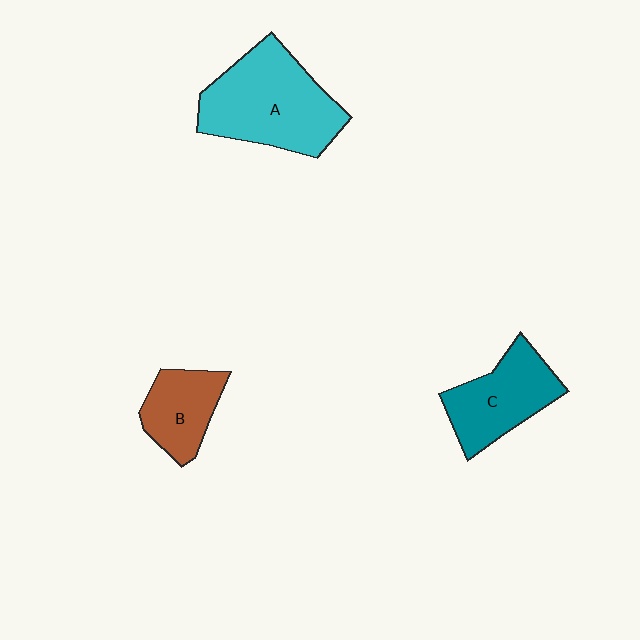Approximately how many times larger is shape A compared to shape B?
Approximately 2.0 times.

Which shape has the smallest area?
Shape B (brown).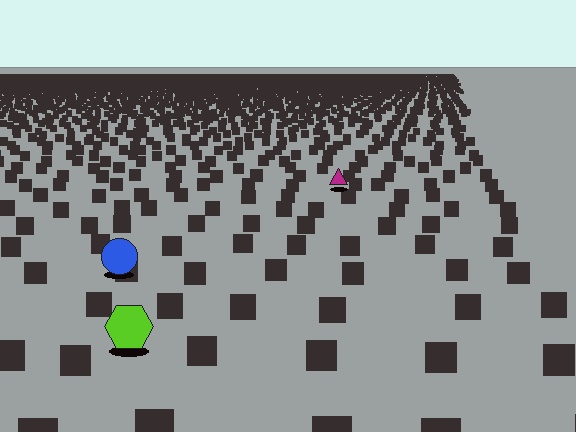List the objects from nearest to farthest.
From nearest to farthest: the lime hexagon, the blue circle, the magenta triangle.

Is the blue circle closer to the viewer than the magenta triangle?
Yes. The blue circle is closer — you can tell from the texture gradient: the ground texture is coarser near it.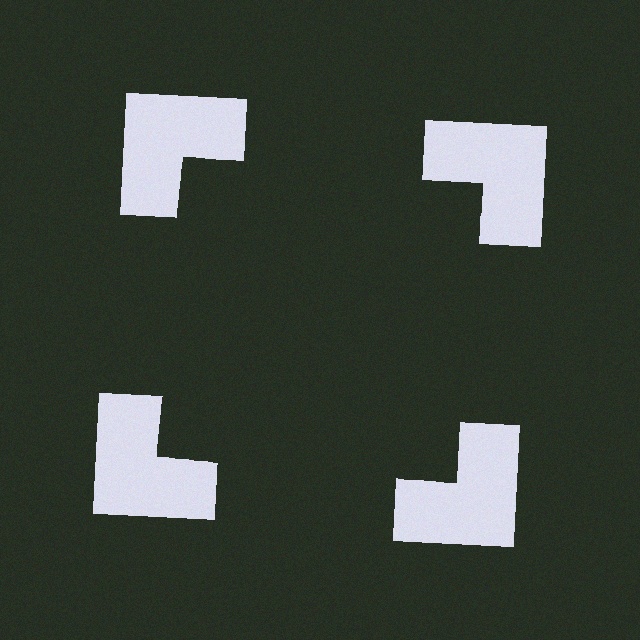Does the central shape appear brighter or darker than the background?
It typically appears slightly darker than the background, even though no actual brightness change is drawn.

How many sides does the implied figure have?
4 sides.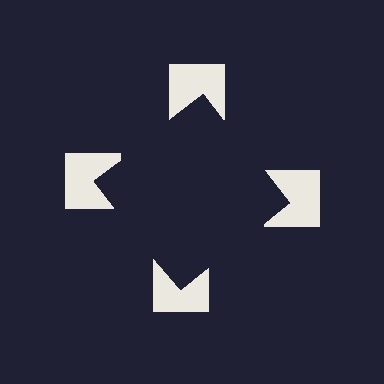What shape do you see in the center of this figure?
An illusory square — its edges are inferred from the aligned wedge cuts in the notched squares, not physically drawn.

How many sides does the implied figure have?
4 sides.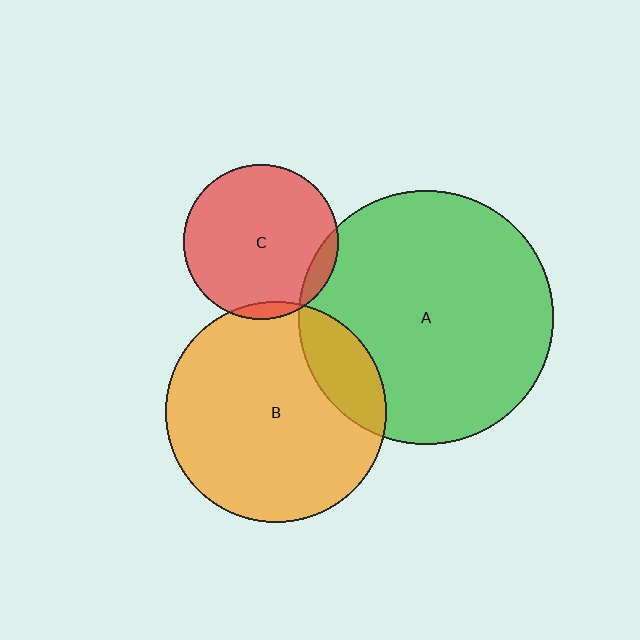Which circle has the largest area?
Circle A (green).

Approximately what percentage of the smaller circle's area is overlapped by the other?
Approximately 10%.